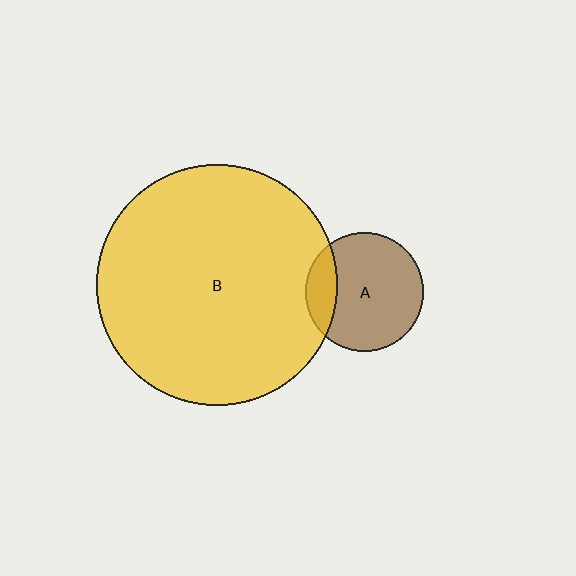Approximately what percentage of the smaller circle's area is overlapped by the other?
Approximately 20%.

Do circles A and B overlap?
Yes.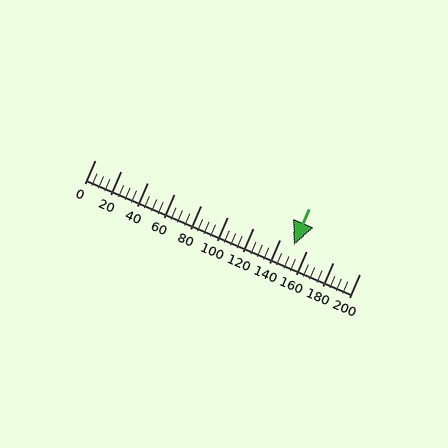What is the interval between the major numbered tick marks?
The major tick marks are spaced 20 units apart.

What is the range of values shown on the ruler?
The ruler shows values from 0 to 200.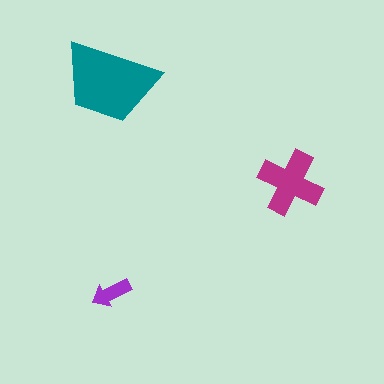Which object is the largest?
The teal trapezoid.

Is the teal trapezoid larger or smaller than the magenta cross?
Larger.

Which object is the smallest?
The purple arrow.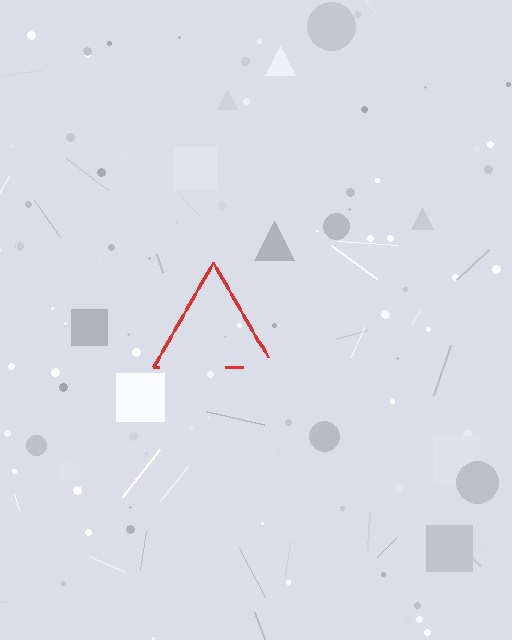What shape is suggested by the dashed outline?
The dashed outline suggests a triangle.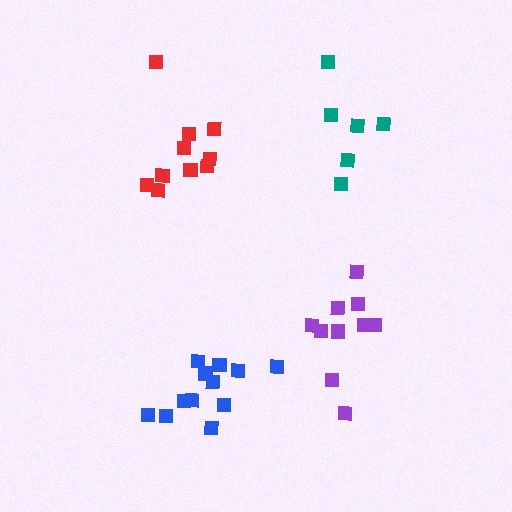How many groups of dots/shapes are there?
There are 4 groups.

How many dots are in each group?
Group 1: 10 dots, Group 2: 12 dots, Group 3: 6 dots, Group 4: 10 dots (38 total).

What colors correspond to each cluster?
The clusters are colored: purple, blue, teal, red.